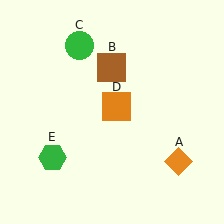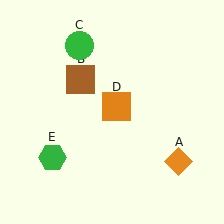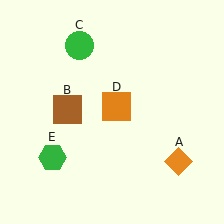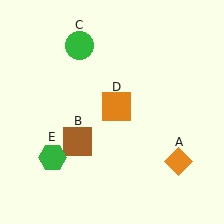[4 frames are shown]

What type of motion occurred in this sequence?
The brown square (object B) rotated counterclockwise around the center of the scene.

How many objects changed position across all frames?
1 object changed position: brown square (object B).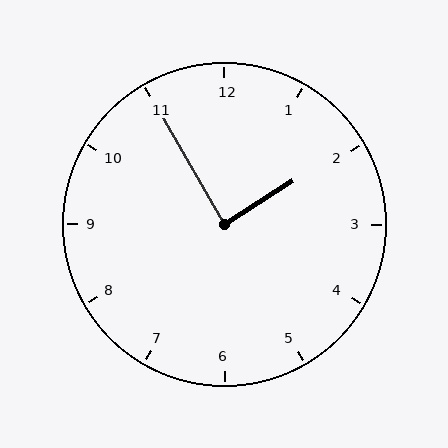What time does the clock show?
1:55.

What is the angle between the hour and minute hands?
Approximately 88 degrees.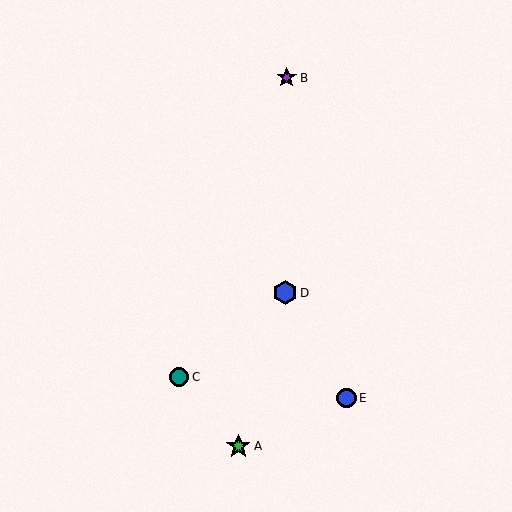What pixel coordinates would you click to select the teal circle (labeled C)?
Click at (179, 377) to select the teal circle C.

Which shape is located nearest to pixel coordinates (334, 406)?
The blue circle (labeled E) at (347, 398) is nearest to that location.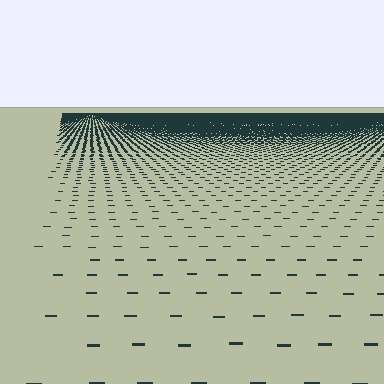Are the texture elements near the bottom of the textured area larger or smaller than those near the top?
Larger. Near the bottom, elements are closer to the viewer and appear at a bigger on-screen size.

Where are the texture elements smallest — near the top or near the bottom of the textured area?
Near the top.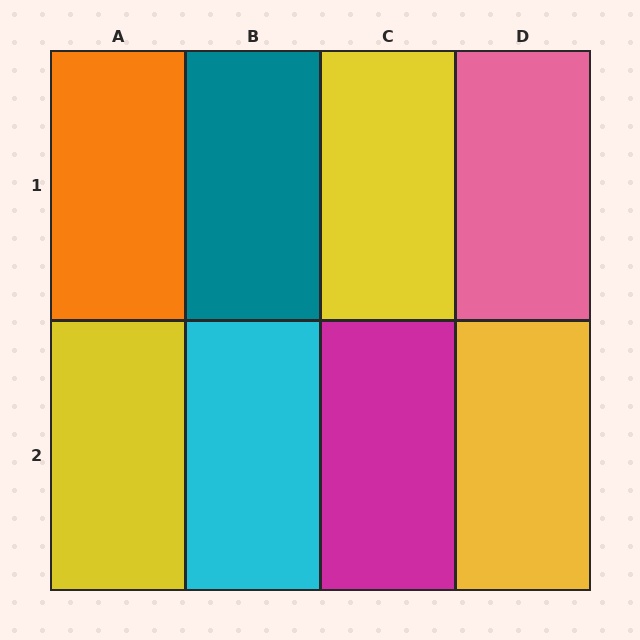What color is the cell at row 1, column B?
Teal.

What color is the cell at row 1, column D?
Pink.